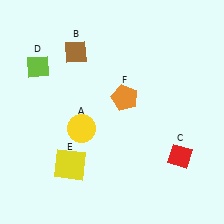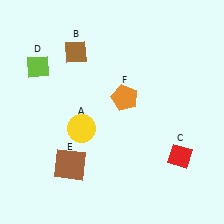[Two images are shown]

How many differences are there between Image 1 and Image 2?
There is 1 difference between the two images.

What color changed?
The square (E) changed from yellow in Image 1 to brown in Image 2.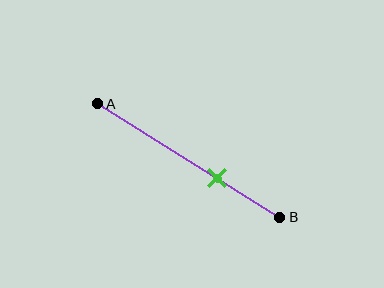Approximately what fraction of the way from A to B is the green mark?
The green mark is approximately 65% of the way from A to B.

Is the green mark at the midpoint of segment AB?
No, the mark is at about 65% from A, not at the 50% midpoint.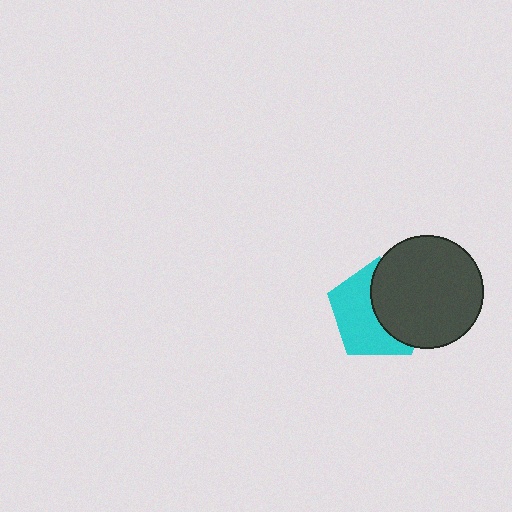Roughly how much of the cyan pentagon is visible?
About half of it is visible (roughly 53%).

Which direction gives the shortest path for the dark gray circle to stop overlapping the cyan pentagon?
Moving right gives the shortest separation.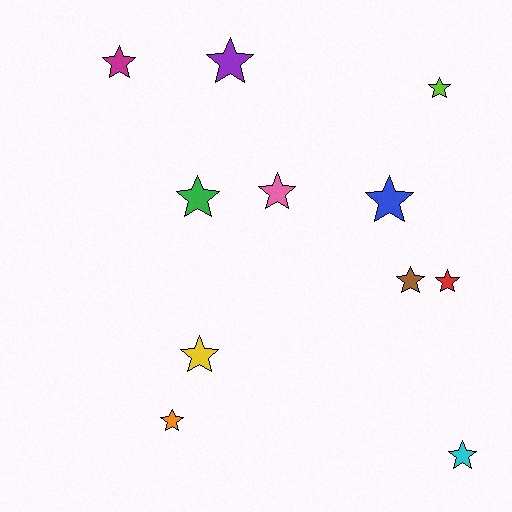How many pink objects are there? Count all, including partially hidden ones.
There is 1 pink object.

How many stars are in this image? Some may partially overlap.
There are 11 stars.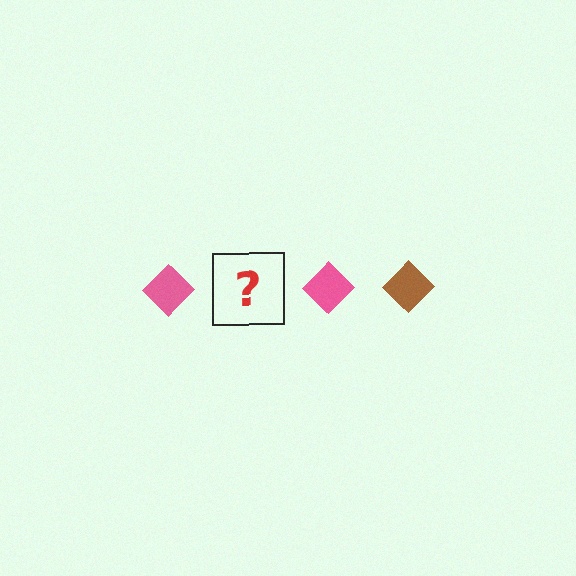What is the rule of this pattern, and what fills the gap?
The rule is that the pattern cycles through pink, brown diamonds. The gap should be filled with a brown diamond.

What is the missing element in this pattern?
The missing element is a brown diamond.